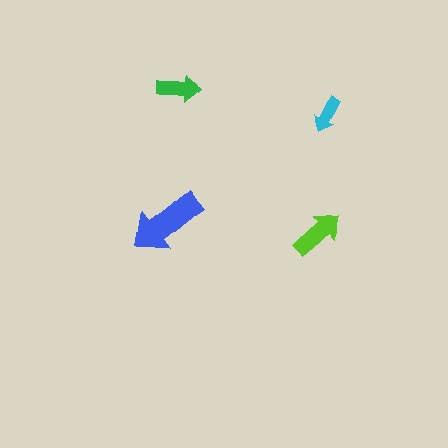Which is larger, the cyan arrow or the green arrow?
The green one.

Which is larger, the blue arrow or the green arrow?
The blue one.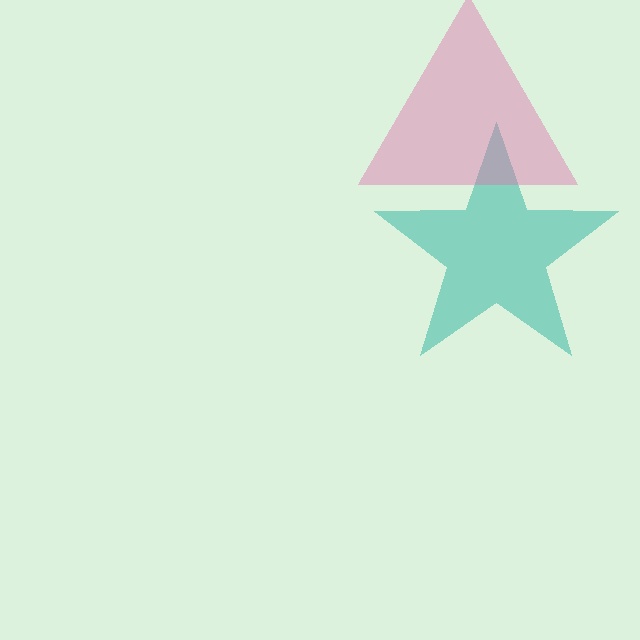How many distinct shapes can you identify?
There are 2 distinct shapes: a teal star, a pink triangle.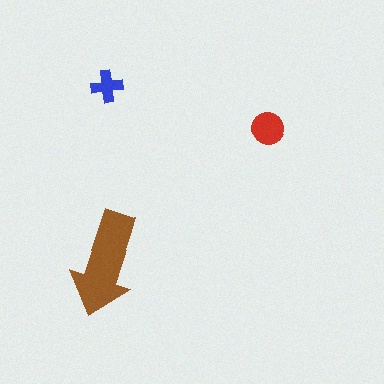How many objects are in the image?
There are 3 objects in the image.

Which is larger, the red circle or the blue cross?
The red circle.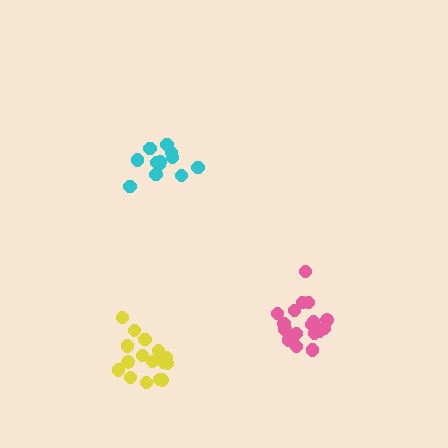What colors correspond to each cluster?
The clusters are colored: yellow, pink, cyan.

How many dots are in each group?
Group 1: 17 dots, Group 2: 17 dots, Group 3: 12 dots (46 total).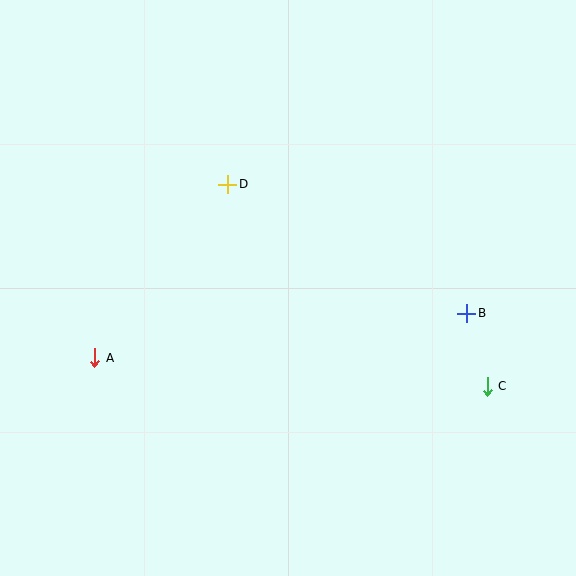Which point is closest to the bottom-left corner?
Point A is closest to the bottom-left corner.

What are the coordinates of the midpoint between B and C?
The midpoint between B and C is at (477, 350).